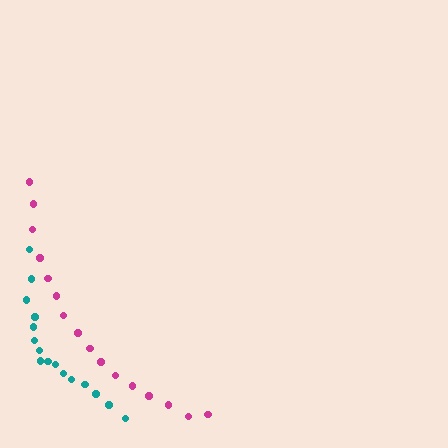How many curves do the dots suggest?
There are 2 distinct paths.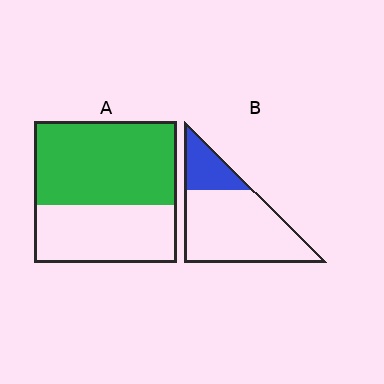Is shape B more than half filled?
No.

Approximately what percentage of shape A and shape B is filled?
A is approximately 60% and B is approximately 25%.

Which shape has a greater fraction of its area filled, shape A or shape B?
Shape A.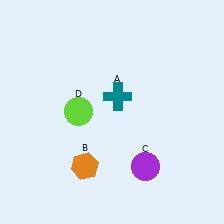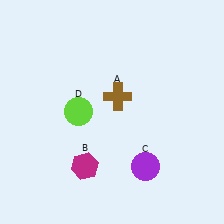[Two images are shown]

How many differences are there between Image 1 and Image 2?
There are 2 differences between the two images.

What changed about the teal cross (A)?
In Image 1, A is teal. In Image 2, it changed to brown.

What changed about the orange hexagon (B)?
In Image 1, B is orange. In Image 2, it changed to magenta.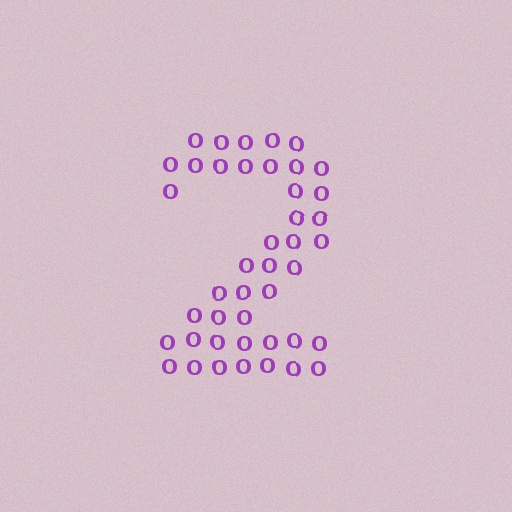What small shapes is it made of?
It is made of small letter O's.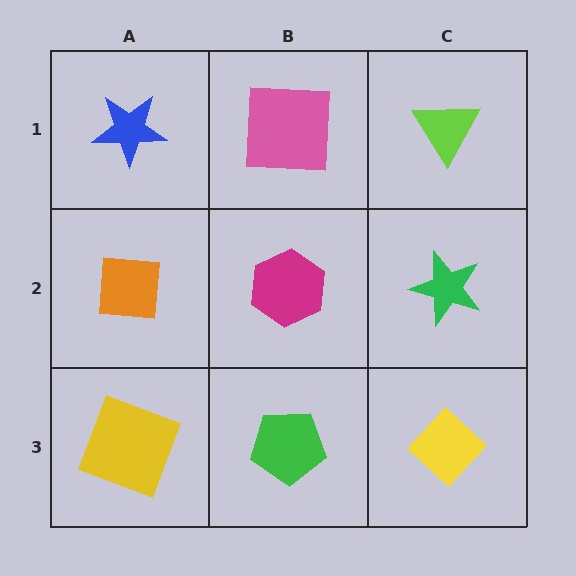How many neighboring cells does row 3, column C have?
2.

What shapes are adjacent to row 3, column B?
A magenta hexagon (row 2, column B), a yellow square (row 3, column A), a yellow diamond (row 3, column C).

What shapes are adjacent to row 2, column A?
A blue star (row 1, column A), a yellow square (row 3, column A), a magenta hexagon (row 2, column B).